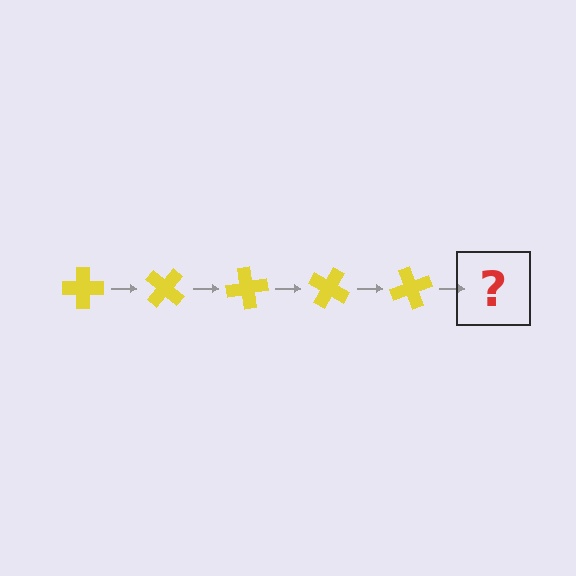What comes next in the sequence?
The next element should be a yellow cross rotated 200 degrees.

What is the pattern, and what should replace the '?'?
The pattern is that the cross rotates 40 degrees each step. The '?' should be a yellow cross rotated 200 degrees.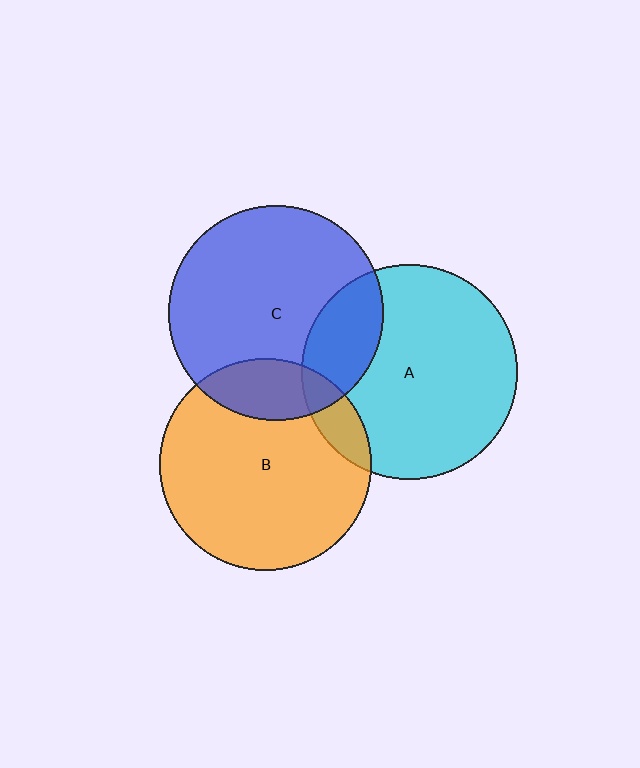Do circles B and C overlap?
Yes.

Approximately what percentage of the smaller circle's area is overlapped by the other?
Approximately 20%.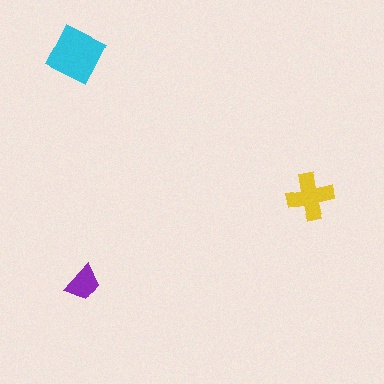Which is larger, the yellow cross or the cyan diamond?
The cyan diamond.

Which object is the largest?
The cyan diamond.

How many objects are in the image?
There are 3 objects in the image.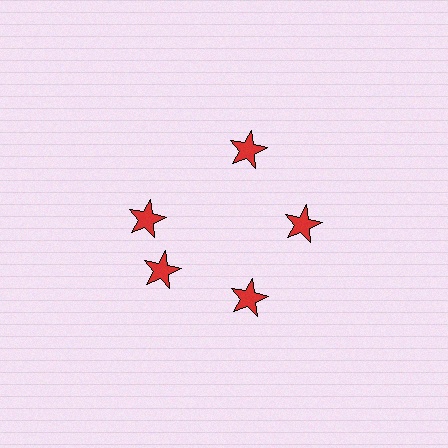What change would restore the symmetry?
The symmetry would be restored by rotating it back into even spacing with its neighbors so that all 5 stars sit at equal angles and equal distance from the center.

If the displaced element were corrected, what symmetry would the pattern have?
It would have 5-fold rotational symmetry — the pattern would map onto itself every 72 degrees.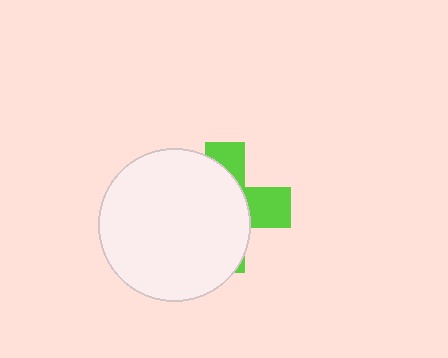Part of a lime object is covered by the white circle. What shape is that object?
It is a cross.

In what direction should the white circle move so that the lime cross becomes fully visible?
The white circle should move left. That is the shortest direction to clear the overlap and leave the lime cross fully visible.